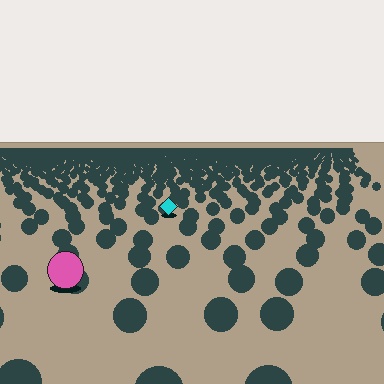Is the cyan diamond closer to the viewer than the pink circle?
No. The pink circle is closer — you can tell from the texture gradient: the ground texture is coarser near it.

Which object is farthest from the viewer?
The cyan diamond is farthest from the viewer. It appears smaller and the ground texture around it is denser.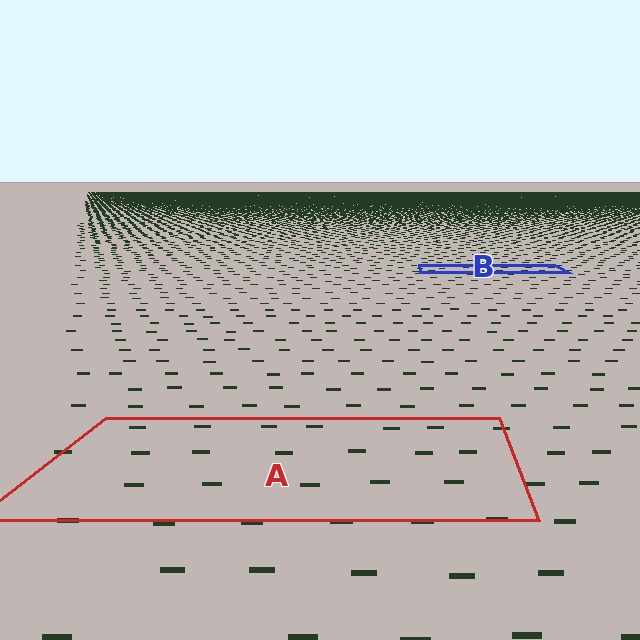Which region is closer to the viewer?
Region A is closer. The texture elements there are larger and more spread out.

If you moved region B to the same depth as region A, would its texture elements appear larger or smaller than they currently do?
They would appear larger. At a closer depth, the same texture elements are projected at a bigger on-screen size.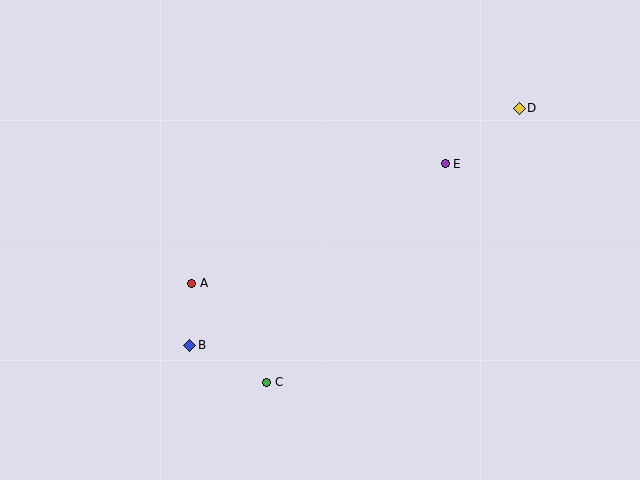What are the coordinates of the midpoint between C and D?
The midpoint between C and D is at (393, 245).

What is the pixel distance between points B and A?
The distance between B and A is 62 pixels.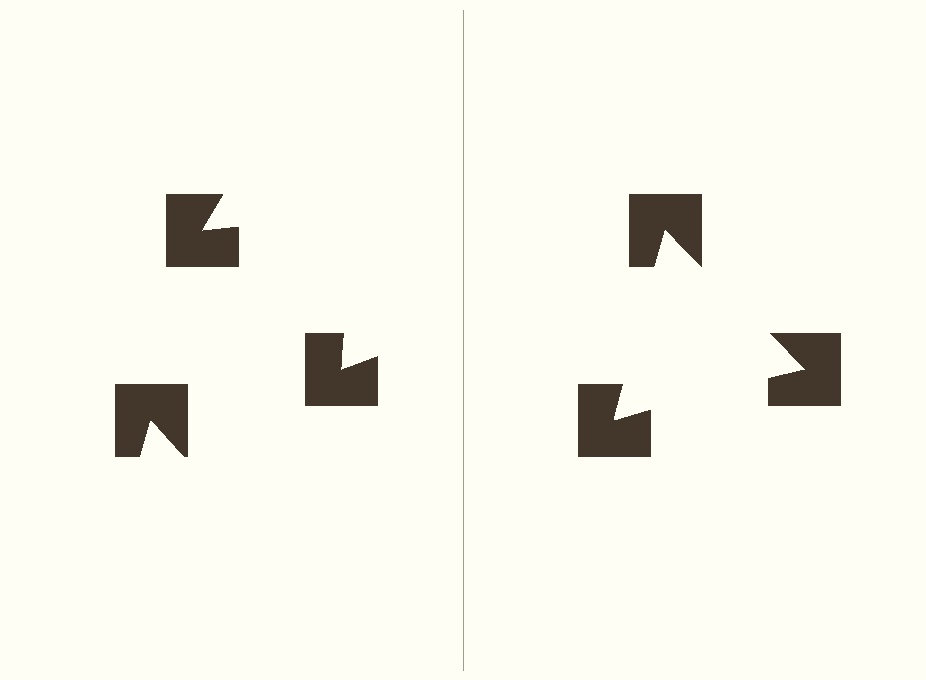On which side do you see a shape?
An illusory triangle appears on the right side. On the left side the wedge cuts are rotated, so no coherent shape forms.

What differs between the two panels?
The notched squares are positioned identically on both sides; only the wedge orientations differ. On the right they align to a triangle; on the left they are misaligned.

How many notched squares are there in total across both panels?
6 — 3 on each side.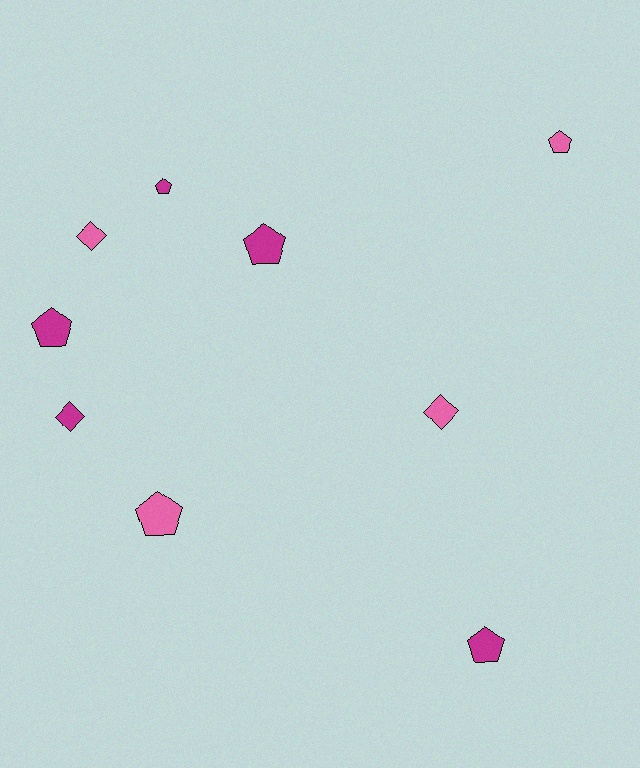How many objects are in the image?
There are 9 objects.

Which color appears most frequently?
Magenta, with 5 objects.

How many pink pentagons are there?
There are 2 pink pentagons.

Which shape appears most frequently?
Pentagon, with 6 objects.